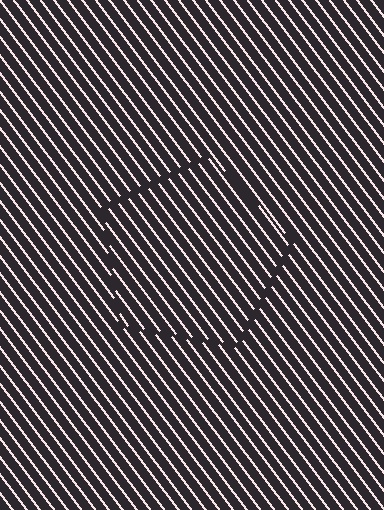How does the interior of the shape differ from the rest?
The interior of the shape contains the same grating, shifted by half a period — the contour is defined by the phase discontinuity where line-ends from the inner and outer gratings abut.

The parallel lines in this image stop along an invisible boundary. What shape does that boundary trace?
An illusory pentagon. The interior of the shape contains the same grating, shifted by half a period — the contour is defined by the phase discontinuity where line-ends from the inner and outer gratings abut.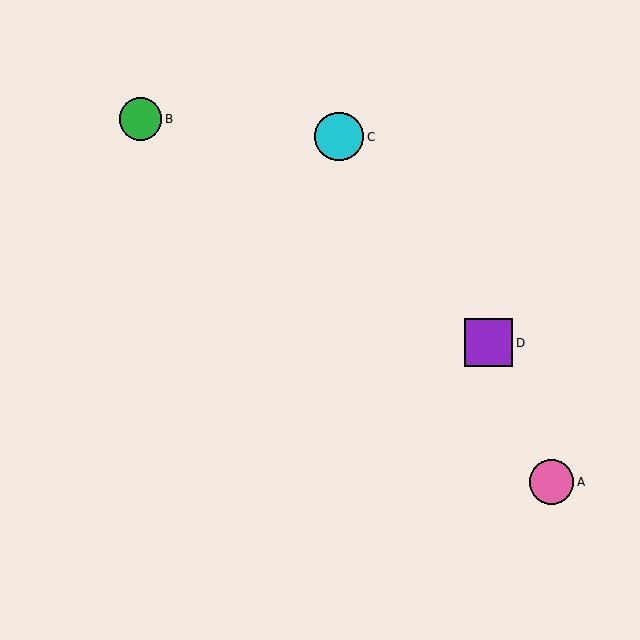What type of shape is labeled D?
Shape D is a purple square.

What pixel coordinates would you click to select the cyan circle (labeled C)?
Click at (339, 137) to select the cyan circle C.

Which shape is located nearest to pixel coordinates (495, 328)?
The purple square (labeled D) at (488, 343) is nearest to that location.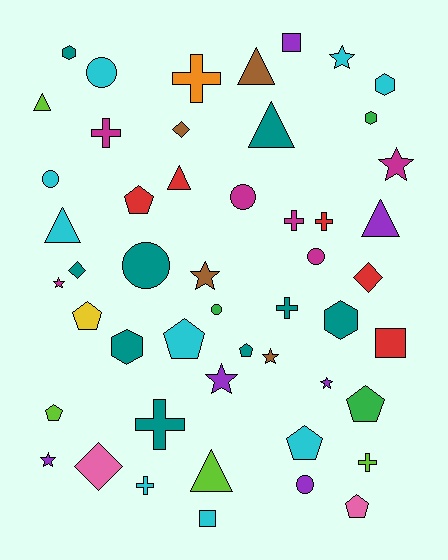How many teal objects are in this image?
There are 9 teal objects.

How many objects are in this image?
There are 50 objects.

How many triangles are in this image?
There are 7 triangles.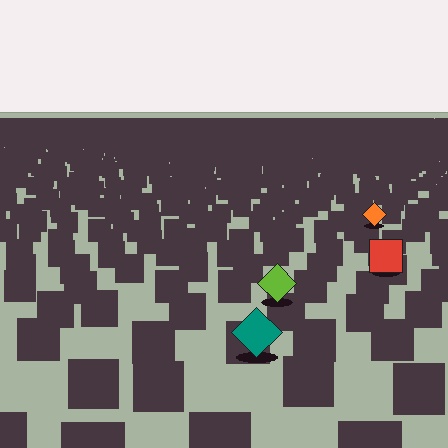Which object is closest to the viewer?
The teal diamond is closest. The texture marks near it are larger and more spread out.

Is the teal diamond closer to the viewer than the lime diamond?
Yes. The teal diamond is closer — you can tell from the texture gradient: the ground texture is coarser near it.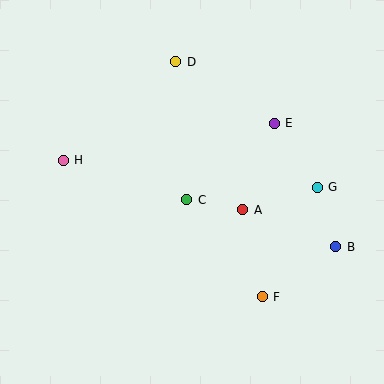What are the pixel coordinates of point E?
Point E is at (274, 123).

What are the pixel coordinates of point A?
Point A is at (243, 210).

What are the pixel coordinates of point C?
Point C is at (187, 200).